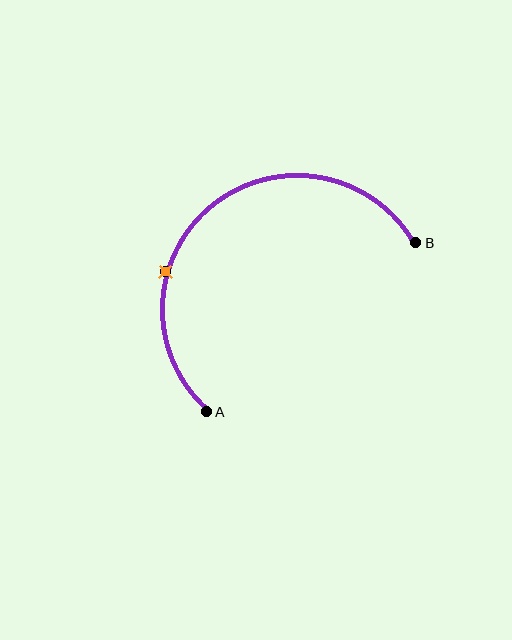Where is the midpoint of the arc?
The arc midpoint is the point on the curve farthest from the straight line joining A and B. It sits above and to the left of that line.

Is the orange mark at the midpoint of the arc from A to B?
No. The orange mark lies on the arc but is closer to endpoint A. The arc midpoint would be at the point on the curve equidistant along the arc from both A and B.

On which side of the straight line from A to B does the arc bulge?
The arc bulges above and to the left of the straight line connecting A and B.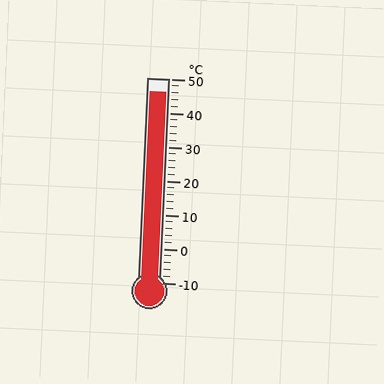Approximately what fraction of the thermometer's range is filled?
The thermometer is filled to approximately 95% of its range.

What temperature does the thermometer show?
The thermometer shows approximately 46°C.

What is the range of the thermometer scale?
The thermometer scale ranges from -10°C to 50°C.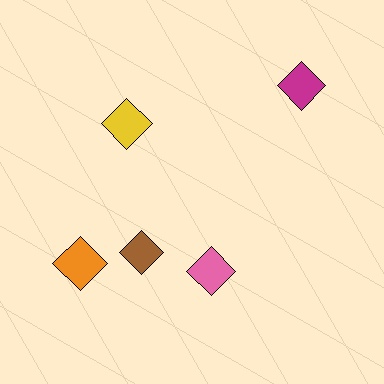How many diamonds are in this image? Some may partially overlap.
There are 5 diamonds.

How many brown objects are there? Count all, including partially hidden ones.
There is 1 brown object.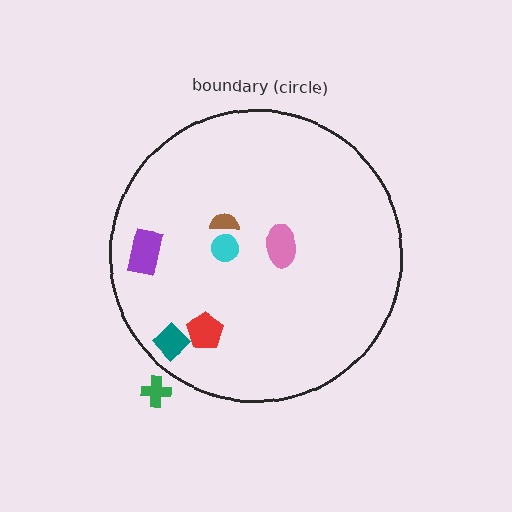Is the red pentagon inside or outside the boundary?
Inside.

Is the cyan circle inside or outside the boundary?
Inside.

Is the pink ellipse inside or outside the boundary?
Inside.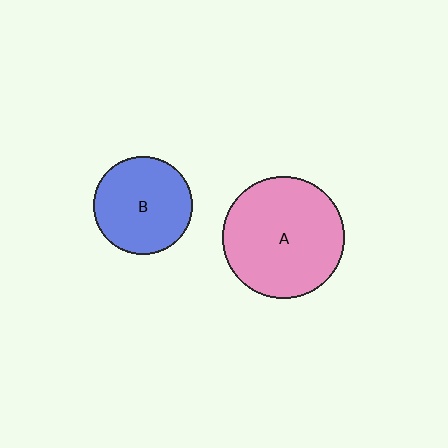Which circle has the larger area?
Circle A (pink).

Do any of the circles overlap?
No, none of the circles overlap.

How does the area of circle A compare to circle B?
Approximately 1.5 times.